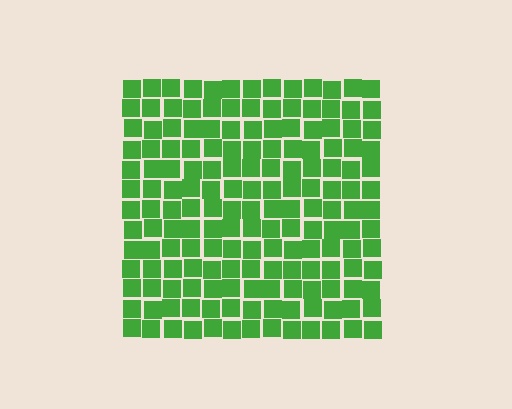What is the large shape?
The large shape is a square.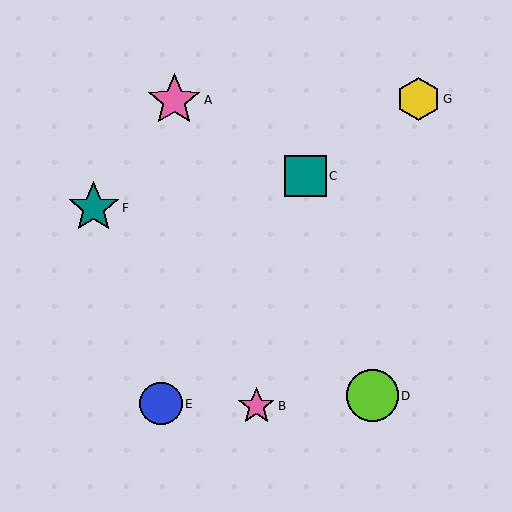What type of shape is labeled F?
Shape F is a teal star.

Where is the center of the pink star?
The center of the pink star is at (174, 100).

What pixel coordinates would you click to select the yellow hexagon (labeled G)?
Click at (418, 99) to select the yellow hexagon G.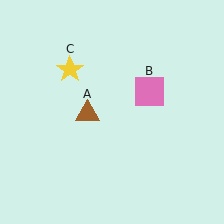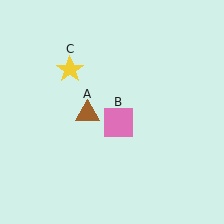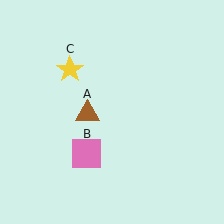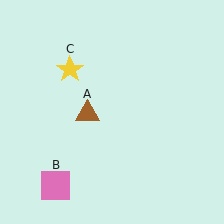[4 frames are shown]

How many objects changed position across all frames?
1 object changed position: pink square (object B).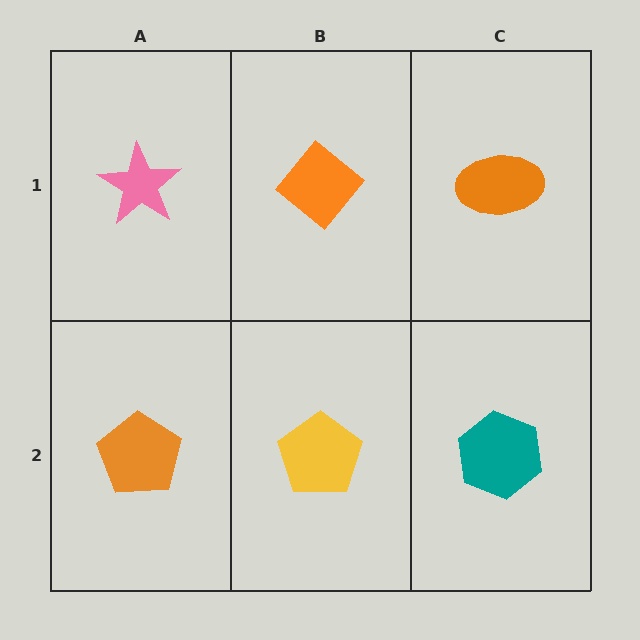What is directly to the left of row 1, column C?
An orange diamond.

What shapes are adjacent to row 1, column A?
An orange pentagon (row 2, column A), an orange diamond (row 1, column B).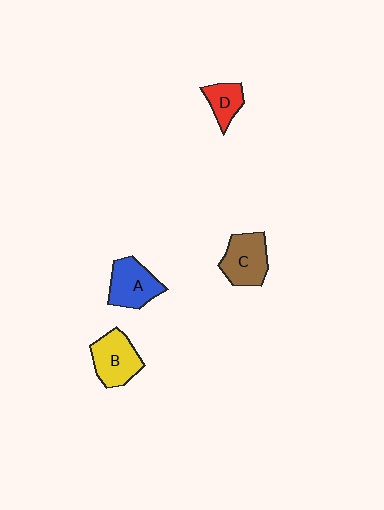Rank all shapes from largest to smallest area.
From largest to smallest: B (yellow), A (blue), C (brown), D (red).